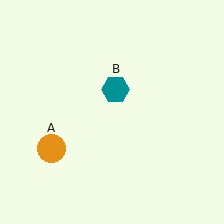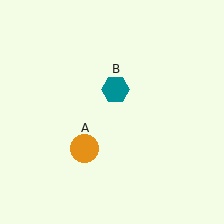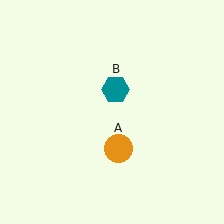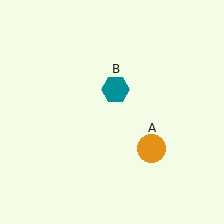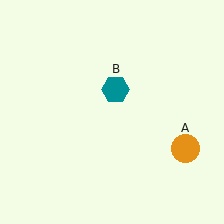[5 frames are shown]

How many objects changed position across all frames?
1 object changed position: orange circle (object A).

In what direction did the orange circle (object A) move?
The orange circle (object A) moved right.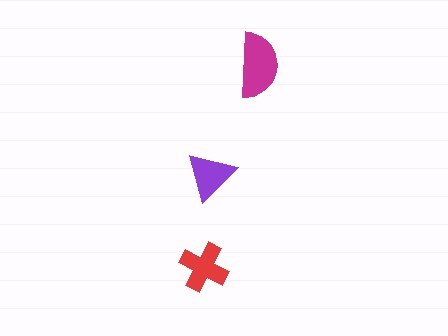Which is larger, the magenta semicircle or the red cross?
The magenta semicircle.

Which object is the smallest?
The purple triangle.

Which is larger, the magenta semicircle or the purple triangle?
The magenta semicircle.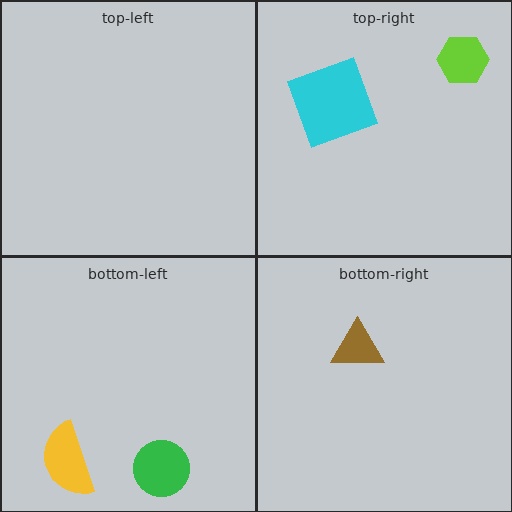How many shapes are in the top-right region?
2.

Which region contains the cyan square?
The top-right region.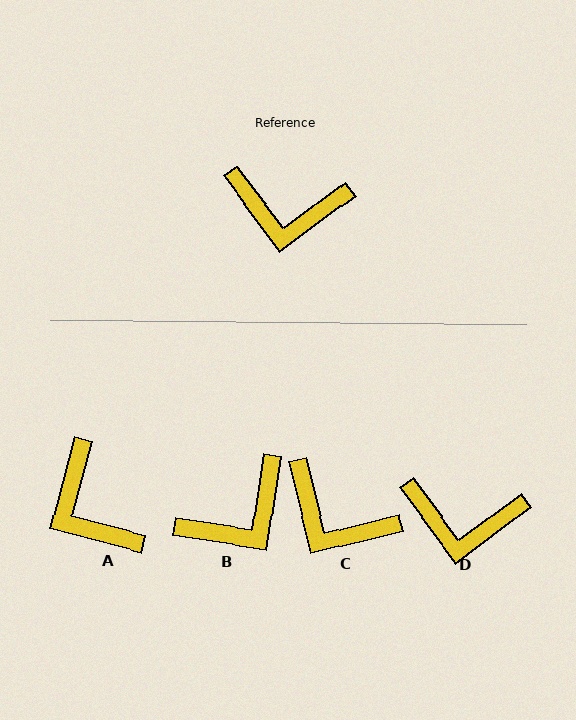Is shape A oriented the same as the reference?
No, it is off by about 52 degrees.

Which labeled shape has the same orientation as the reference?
D.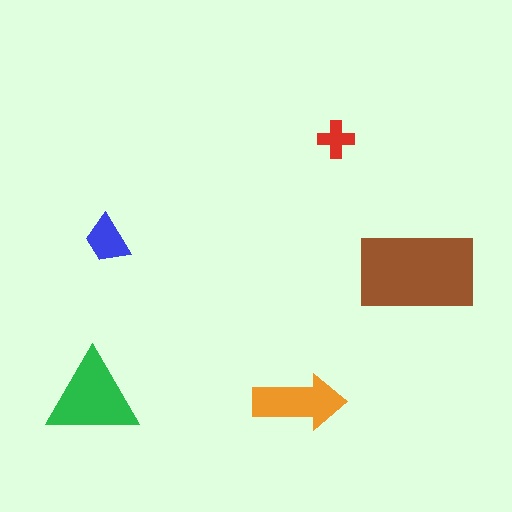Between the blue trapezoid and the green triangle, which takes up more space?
The green triangle.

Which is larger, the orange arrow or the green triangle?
The green triangle.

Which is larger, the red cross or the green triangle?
The green triangle.